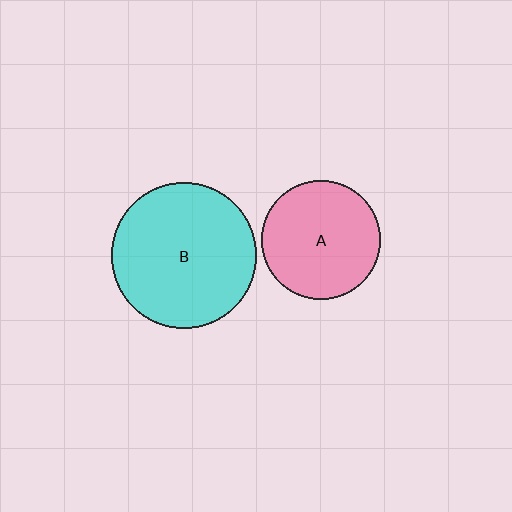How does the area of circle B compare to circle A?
Approximately 1.5 times.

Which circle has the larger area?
Circle B (cyan).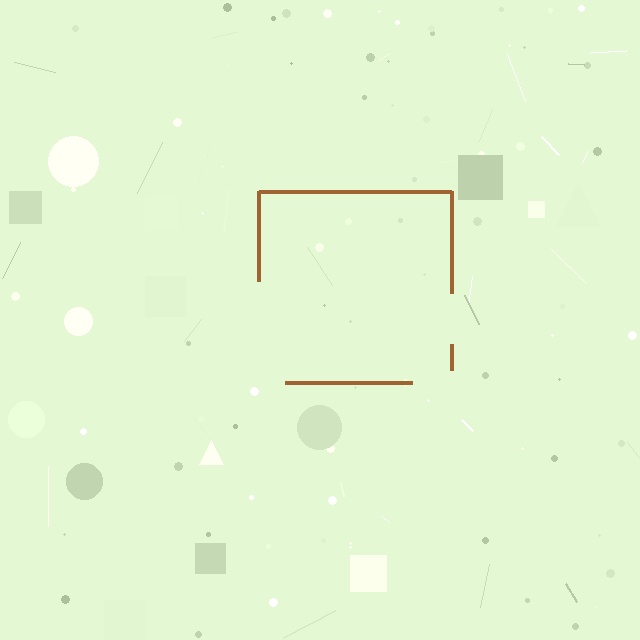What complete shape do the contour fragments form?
The contour fragments form a square.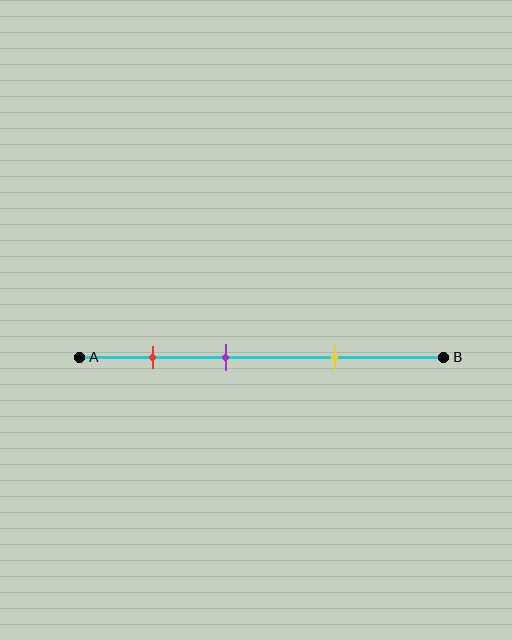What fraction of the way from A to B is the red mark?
The red mark is approximately 20% (0.2) of the way from A to B.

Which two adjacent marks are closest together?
The red and purple marks are the closest adjacent pair.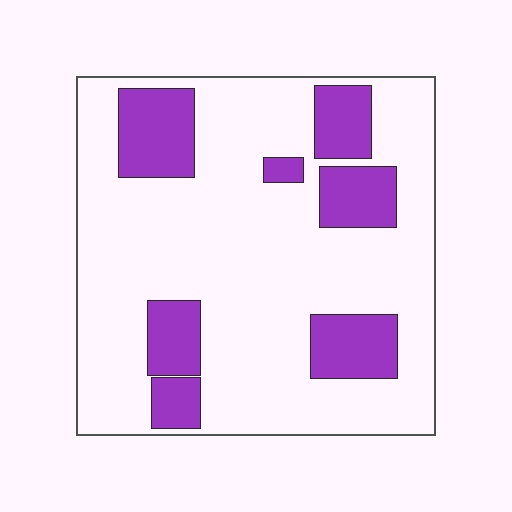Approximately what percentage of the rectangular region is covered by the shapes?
Approximately 25%.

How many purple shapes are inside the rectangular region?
7.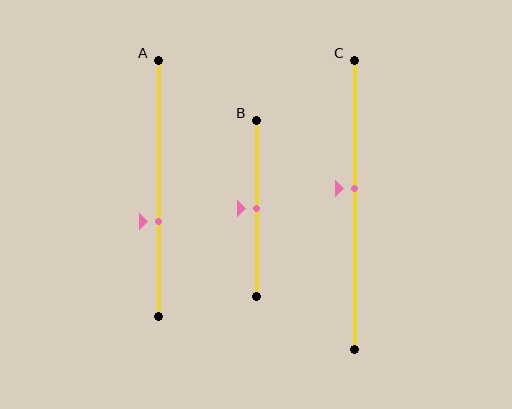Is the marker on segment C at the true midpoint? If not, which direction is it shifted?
No, the marker on segment C is shifted upward by about 6% of the segment length.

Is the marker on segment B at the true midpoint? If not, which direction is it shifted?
Yes, the marker on segment B is at the true midpoint.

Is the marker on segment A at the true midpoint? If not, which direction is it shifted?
No, the marker on segment A is shifted downward by about 13% of the segment length.